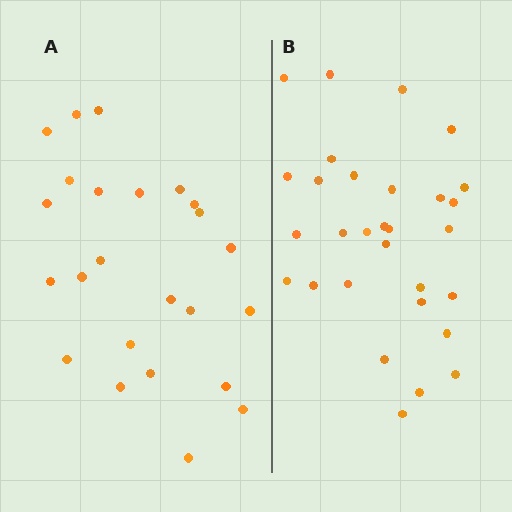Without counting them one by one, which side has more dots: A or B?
Region B (the right region) has more dots.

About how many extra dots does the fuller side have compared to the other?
Region B has about 6 more dots than region A.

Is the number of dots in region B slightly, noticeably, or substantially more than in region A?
Region B has noticeably more, but not dramatically so. The ratio is roughly 1.2 to 1.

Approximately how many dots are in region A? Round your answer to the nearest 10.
About 20 dots. (The exact count is 24, which rounds to 20.)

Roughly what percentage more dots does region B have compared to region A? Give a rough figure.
About 25% more.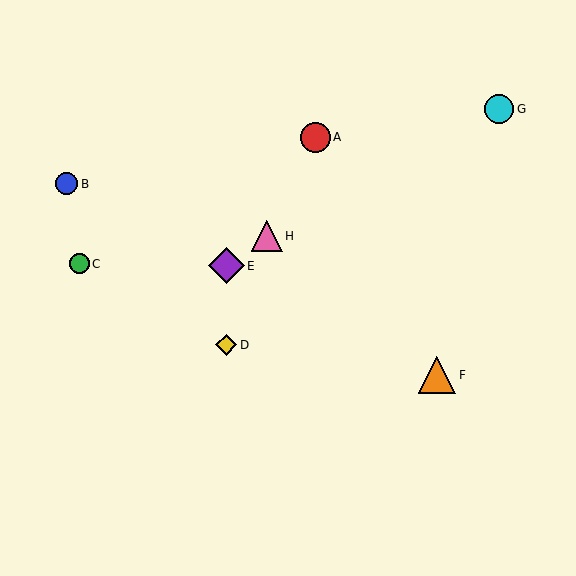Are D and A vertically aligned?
No, D is at x≈226 and A is at x≈315.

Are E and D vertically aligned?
Yes, both are at x≈226.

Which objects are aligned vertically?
Objects D, E are aligned vertically.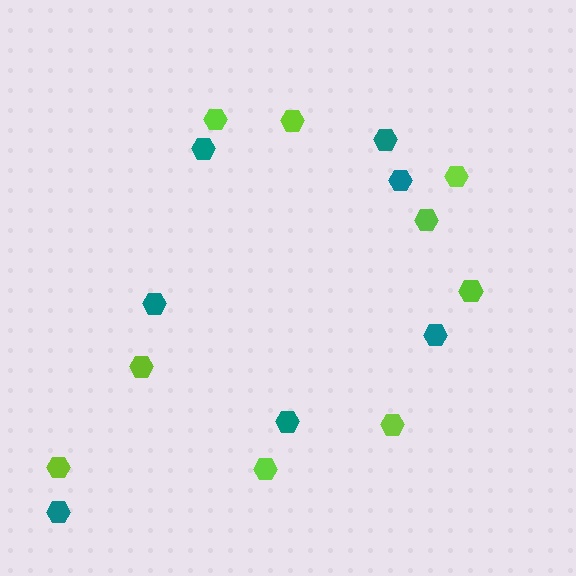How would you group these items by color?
There are 2 groups: one group of lime hexagons (9) and one group of teal hexagons (7).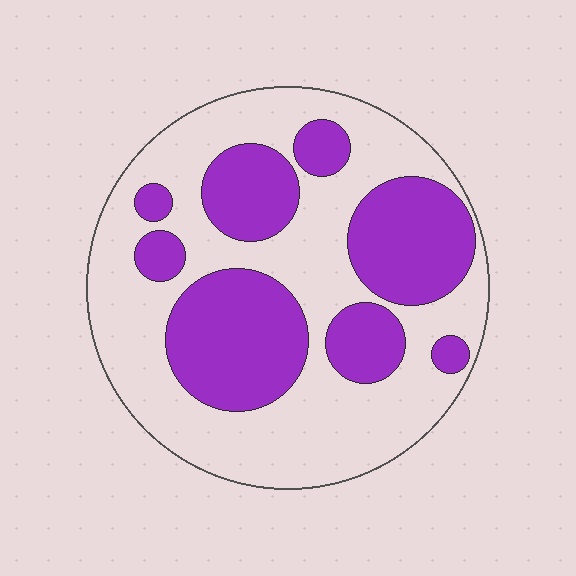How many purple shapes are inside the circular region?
8.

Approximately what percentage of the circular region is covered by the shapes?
Approximately 40%.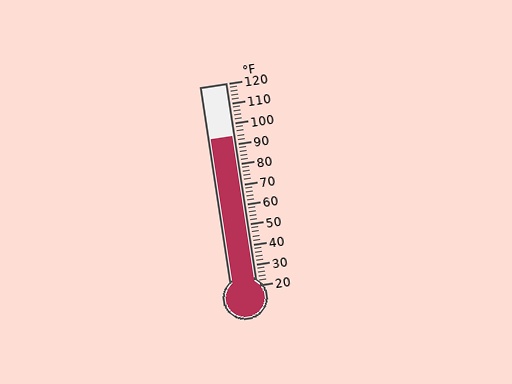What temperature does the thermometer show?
The thermometer shows approximately 94°F.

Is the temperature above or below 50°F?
The temperature is above 50°F.